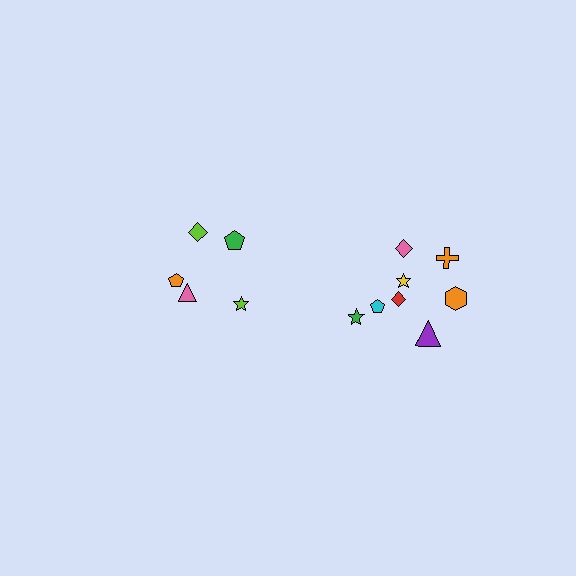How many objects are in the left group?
There are 5 objects.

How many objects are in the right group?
There are 8 objects.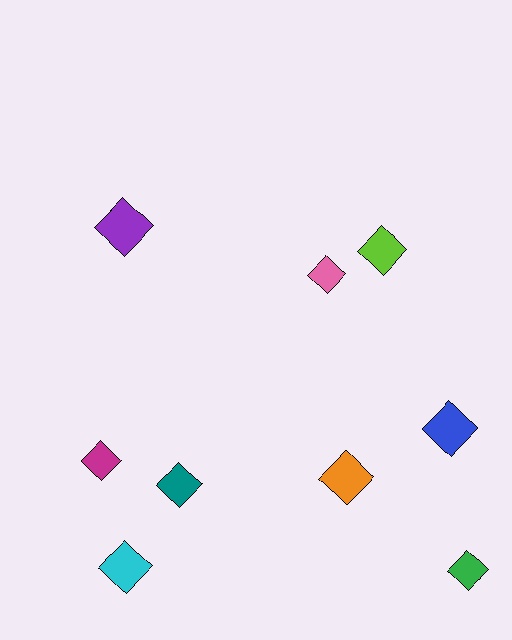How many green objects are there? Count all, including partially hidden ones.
There is 1 green object.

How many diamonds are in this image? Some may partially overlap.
There are 9 diamonds.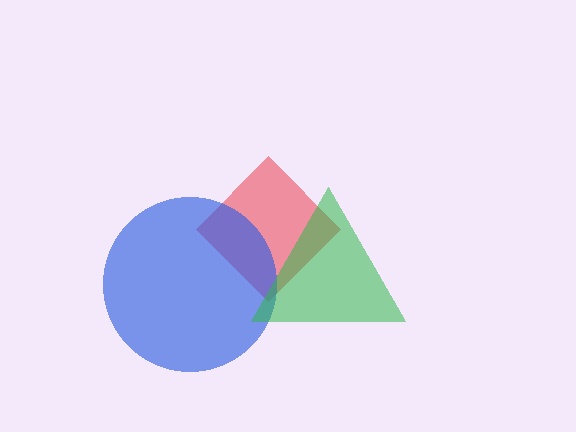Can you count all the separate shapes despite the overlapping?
Yes, there are 3 separate shapes.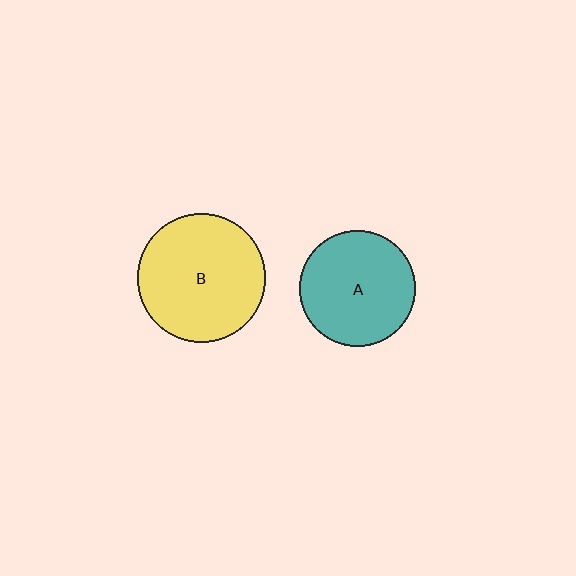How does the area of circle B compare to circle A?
Approximately 1.2 times.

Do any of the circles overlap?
No, none of the circles overlap.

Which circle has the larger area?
Circle B (yellow).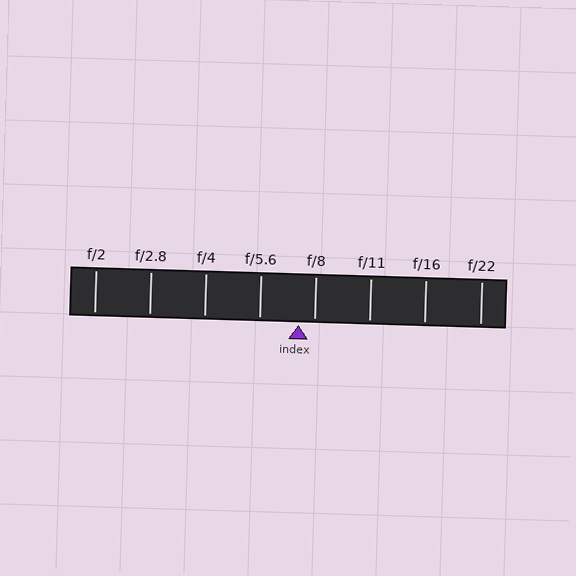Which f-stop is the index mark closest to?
The index mark is closest to f/8.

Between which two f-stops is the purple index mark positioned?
The index mark is between f/5.6 and f/8.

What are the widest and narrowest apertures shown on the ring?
The widest aperture shown is f/2 and the narrowest is f/22.